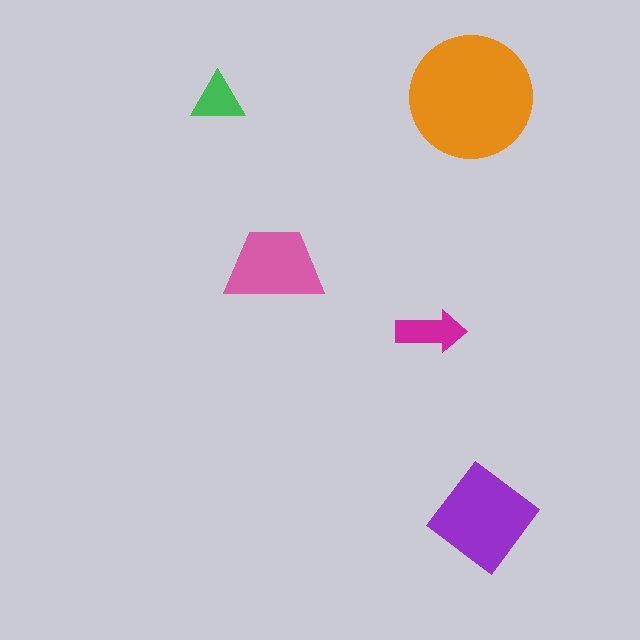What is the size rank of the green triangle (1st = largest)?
5th.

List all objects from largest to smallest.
The orange circle, the purple diamond, the pink trapezoid, the magenta arrow, the green triangle.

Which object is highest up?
The orange circle is topmost.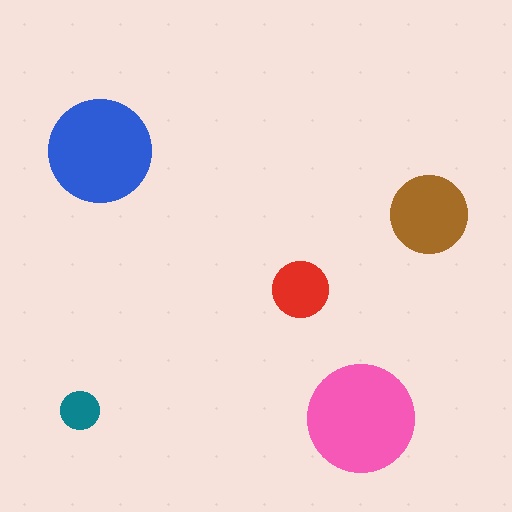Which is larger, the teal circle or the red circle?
The red one.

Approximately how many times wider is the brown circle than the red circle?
About 1.5 times wider.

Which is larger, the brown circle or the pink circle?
The pink one.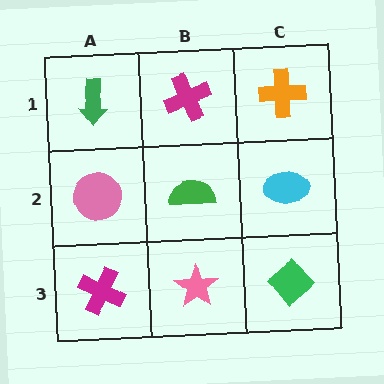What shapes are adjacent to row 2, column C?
An orange cross (row 1, column C), a green diamond (row 3, column C), a green semicircle (row 2, column B).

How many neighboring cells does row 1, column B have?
3.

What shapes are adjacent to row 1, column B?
A green semicircle (row 2, column B), a green arrow (row 1, column A), an orange cross (row 1, column C).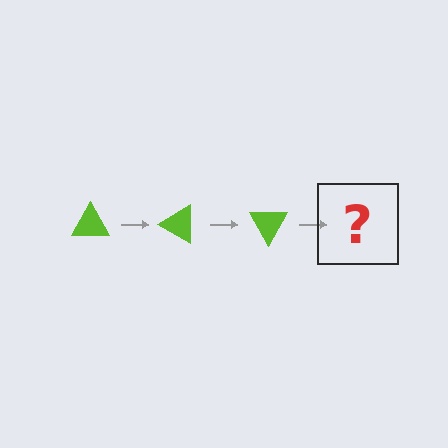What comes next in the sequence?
The next element should be a lime triangle rotated 90 degrees.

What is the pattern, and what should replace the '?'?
The pattern is that the triangle rotates 30 degrees each step. The '?' should be a lime triangle rotated 90 degrees.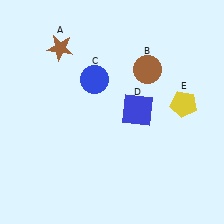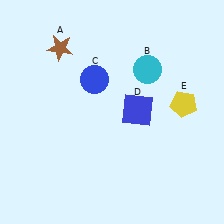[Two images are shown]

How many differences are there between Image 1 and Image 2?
There is 1 difference between the two images.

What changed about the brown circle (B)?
In Image 1, B is brown. In Image 2, it changed to cyan.